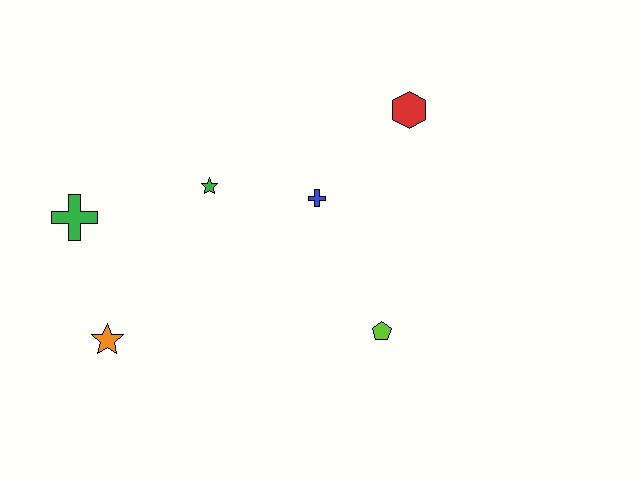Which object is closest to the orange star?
The green cross is closest to the orange star.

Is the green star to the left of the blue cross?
Yes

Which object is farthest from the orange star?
The red hexagon is farthest from the orange star.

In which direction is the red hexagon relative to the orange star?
The red hexagon is to the right of the orange star.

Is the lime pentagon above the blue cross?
No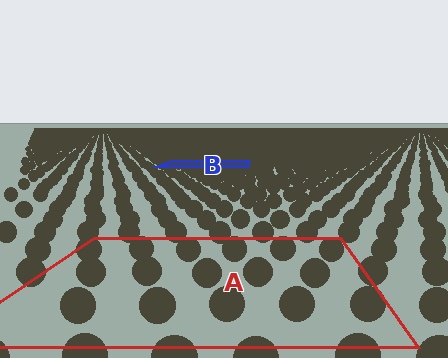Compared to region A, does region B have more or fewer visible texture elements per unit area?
Region B has more texture elements per unit area — they are packed more densely because it is farther away.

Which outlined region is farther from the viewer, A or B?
Region B is farther from the viewer — the texture elements inside it appear smaller and more densely packed.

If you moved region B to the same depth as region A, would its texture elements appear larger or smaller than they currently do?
They would appear larger. At a closer depth, the same texture elements are projected at a bigger on-screen size.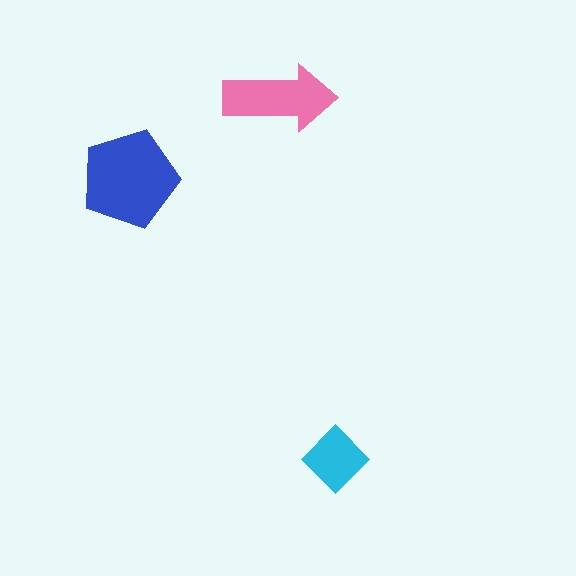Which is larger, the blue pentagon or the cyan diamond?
The blue pentagon.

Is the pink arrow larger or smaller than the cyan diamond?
Larger.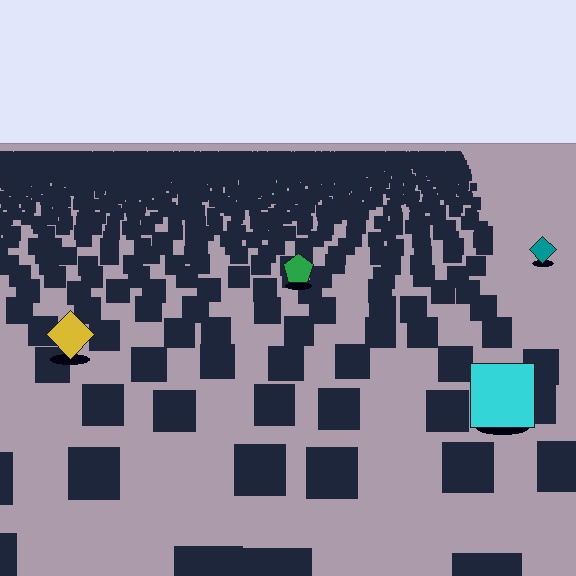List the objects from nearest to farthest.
From nearest to farthest: the cyan square, the yellow diamond, the green pentagon, the teal diamond.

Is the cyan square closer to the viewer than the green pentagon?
Yes. The cyan square is closer — you can tell from the texture gradient: the ground texture is coarser near it.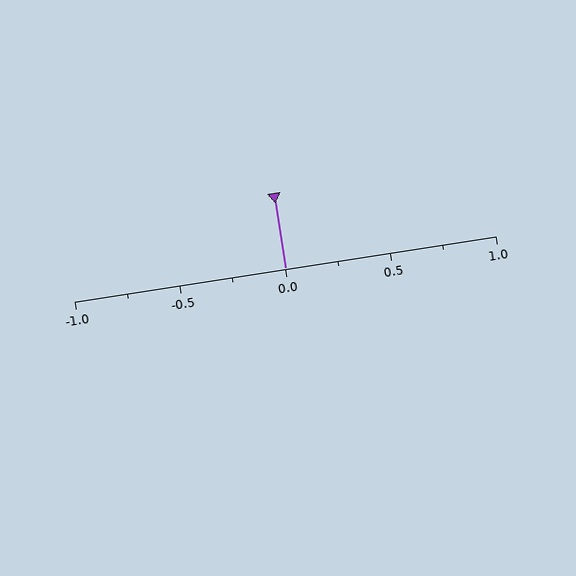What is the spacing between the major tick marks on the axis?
The major ticks are spaced 0.5 apart.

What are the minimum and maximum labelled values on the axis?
The axis runs from -1.0 to 1.0.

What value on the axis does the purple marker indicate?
The marker indicates approximately 0.